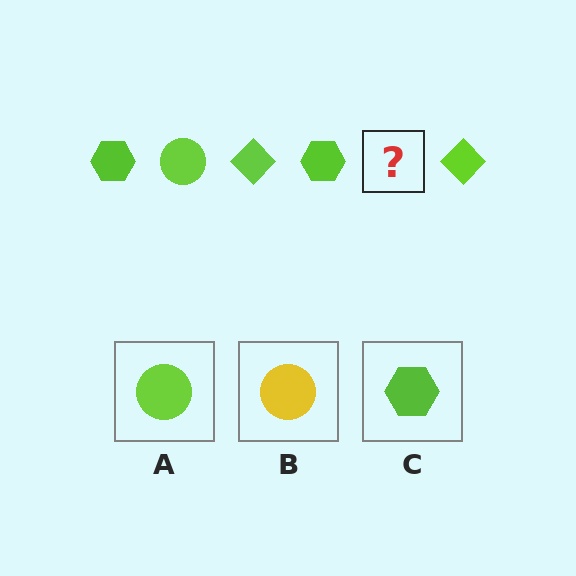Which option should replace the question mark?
Option A.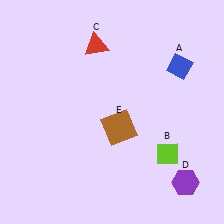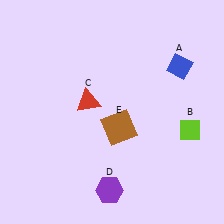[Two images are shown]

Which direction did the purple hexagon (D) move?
The purple hexagon (D) moved left.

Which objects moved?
The objects that moved are: the lime diamond (B), the red triangle (C), the purple hexagon (D).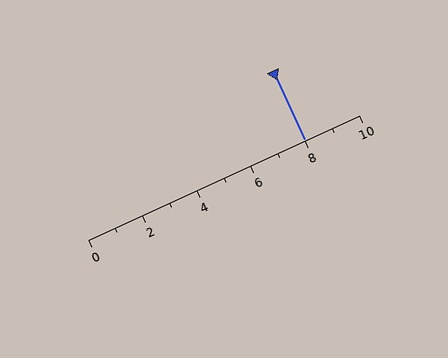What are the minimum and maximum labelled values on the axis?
The axis runs from 0 to 10.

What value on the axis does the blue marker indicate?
The marker indicates approximately 8.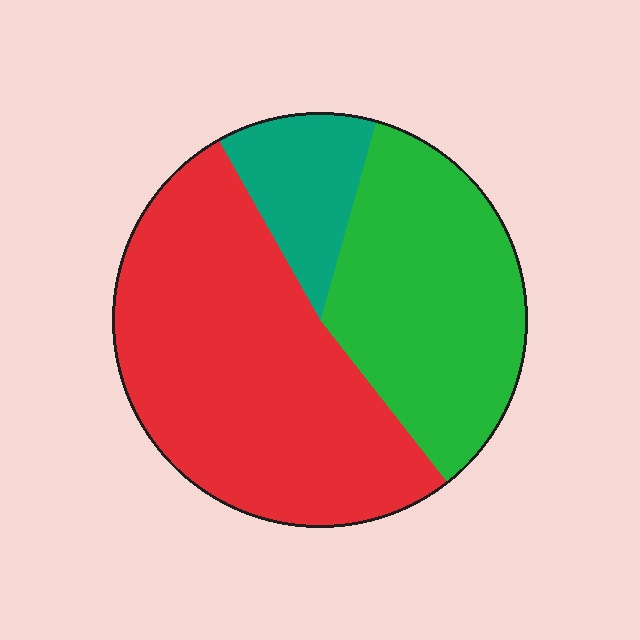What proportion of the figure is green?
Green takes up between a third and a half of the figure.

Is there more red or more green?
Red.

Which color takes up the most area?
Red, at roughly 50%.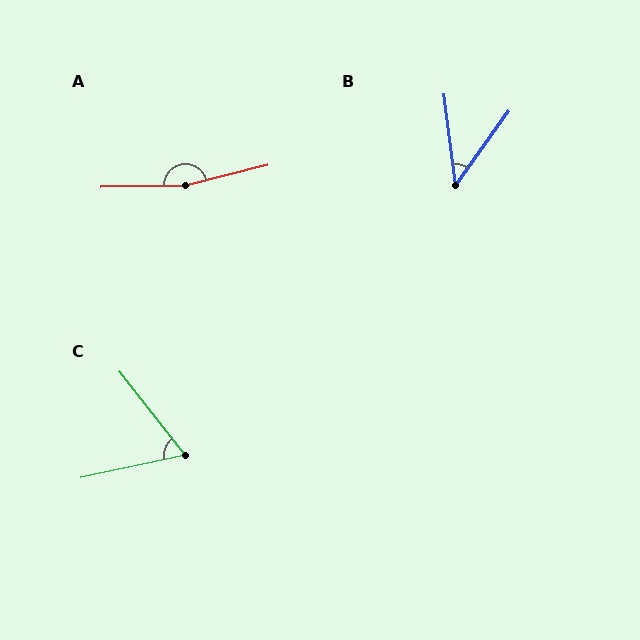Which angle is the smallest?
B, at approximately 43 degrees.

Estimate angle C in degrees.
Approximately 64 degrees.